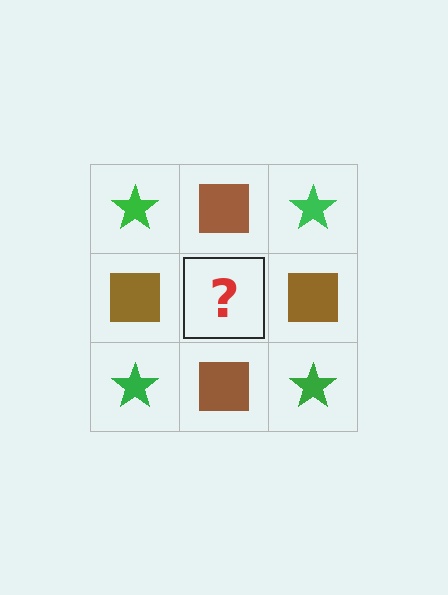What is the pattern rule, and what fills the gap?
The rule is that it alternates green star and brown square in a checkerboard pattern. The gap should be filled with a green star.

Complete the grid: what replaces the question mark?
The question mark should be replaced with a green star.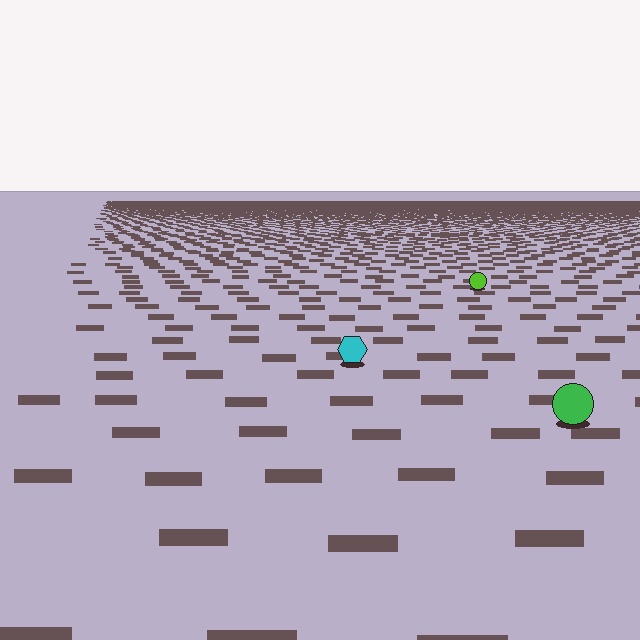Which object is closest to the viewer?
The green circle is closest. The texture marks near it are larger and more spread out.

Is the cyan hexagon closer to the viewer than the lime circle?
Yes. The cyan hexagon is closer — you can tell from the texture gradient: the ground texture is coarser near it.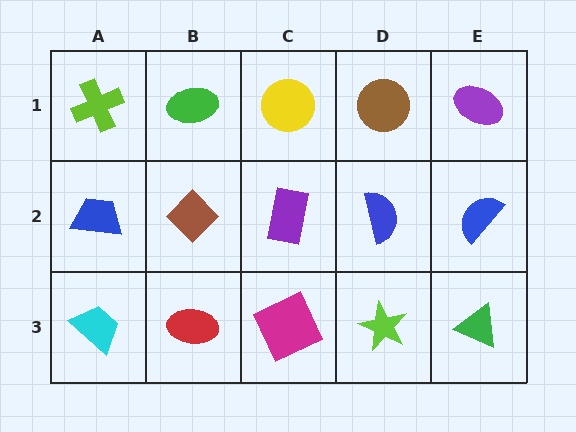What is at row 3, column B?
A red ellipse.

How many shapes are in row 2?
5 shapes.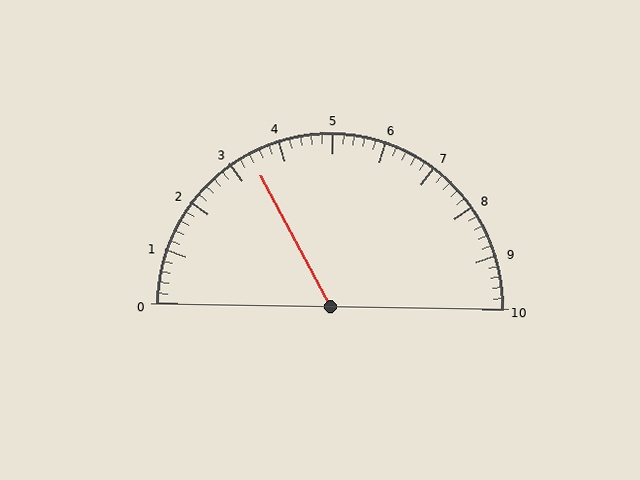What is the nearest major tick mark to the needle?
The nearest major tick mark is 3.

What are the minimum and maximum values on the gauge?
The gauge ranges from 0 to 10.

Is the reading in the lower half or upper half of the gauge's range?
The reading is in the lower half of the range (0 to 10).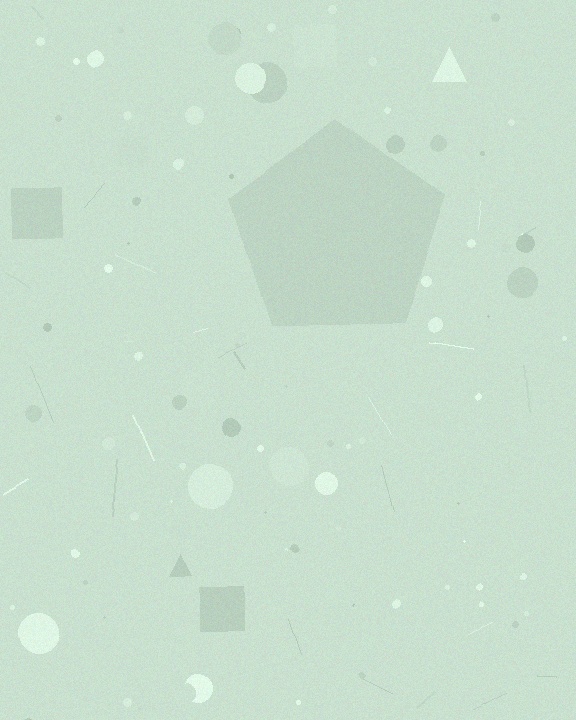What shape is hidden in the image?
A pentagon is hidden in the image.